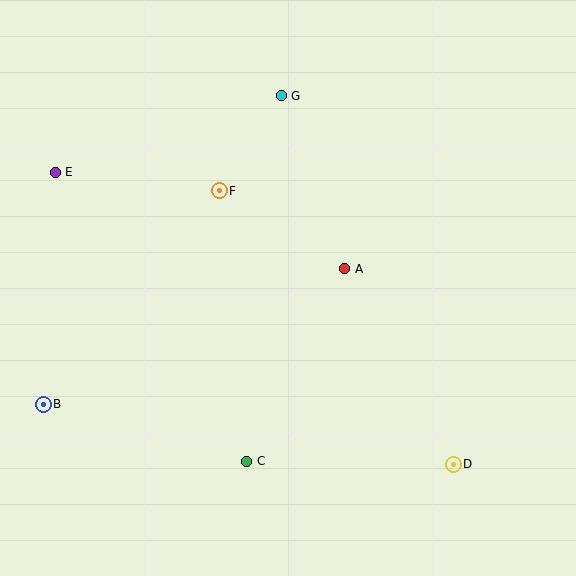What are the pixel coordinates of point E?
Point E is at (55, 172).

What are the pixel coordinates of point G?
Point G is at (281, 96).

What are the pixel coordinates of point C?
Point C is at (247, 461).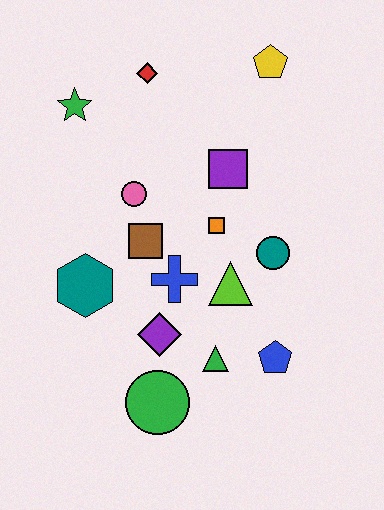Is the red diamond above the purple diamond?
Yes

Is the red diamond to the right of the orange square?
No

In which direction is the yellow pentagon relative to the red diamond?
The yellow pentagon is to the right of the red diamond.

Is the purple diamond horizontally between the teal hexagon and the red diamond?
No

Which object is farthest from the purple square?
The green circle is farthest from the purple square.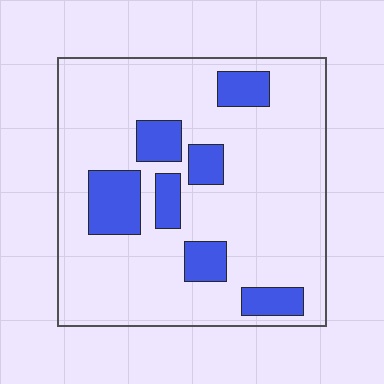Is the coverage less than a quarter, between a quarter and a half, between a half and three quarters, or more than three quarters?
Less than a quarter.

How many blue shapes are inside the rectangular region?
7.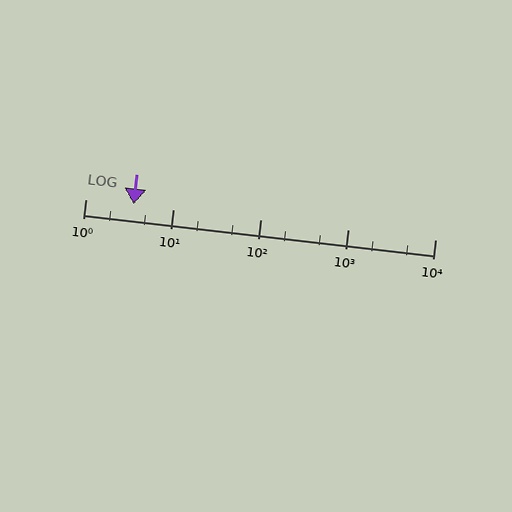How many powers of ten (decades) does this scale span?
The scale spans 4 decades, from 1 to 10000.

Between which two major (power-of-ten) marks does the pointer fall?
The pointer is between 1 and 10.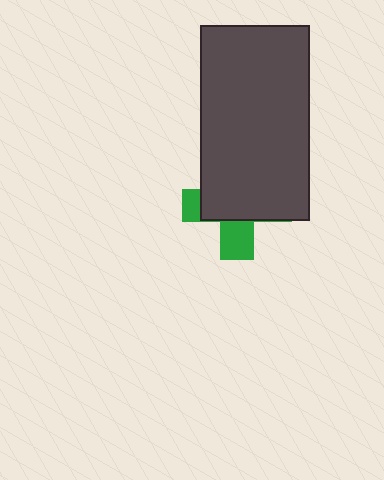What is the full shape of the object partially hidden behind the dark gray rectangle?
The partially hidden object is a green cross.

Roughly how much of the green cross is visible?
A small part of it is visible (roughly 31%).